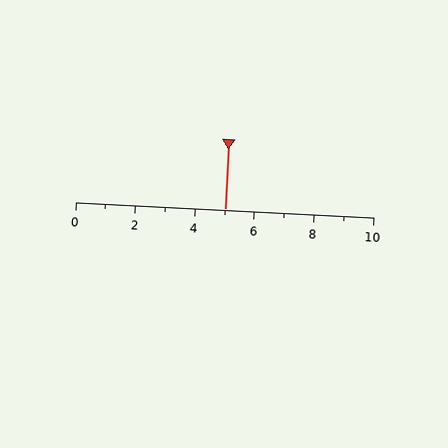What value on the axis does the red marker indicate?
The marker indicates approximately 5.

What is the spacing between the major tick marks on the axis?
The major ticks are spaced 2 apart.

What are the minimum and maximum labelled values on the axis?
The axis runs from 0 to 10.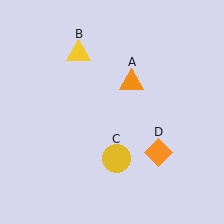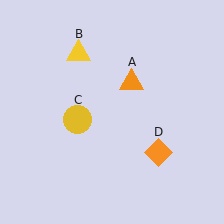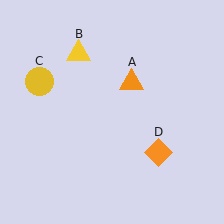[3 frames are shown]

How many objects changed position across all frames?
1 object changed position: yellow circle (object C).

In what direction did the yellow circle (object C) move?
The yellow circle (object C) moved up and to the left.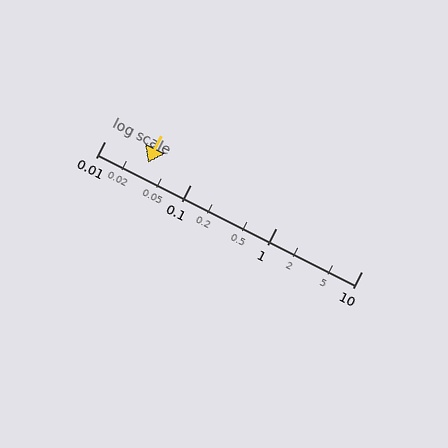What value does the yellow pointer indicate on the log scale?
The pointer indicates approximately 0.032.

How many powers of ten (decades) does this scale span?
The scale spans 3 decades, from 0.01 to 10.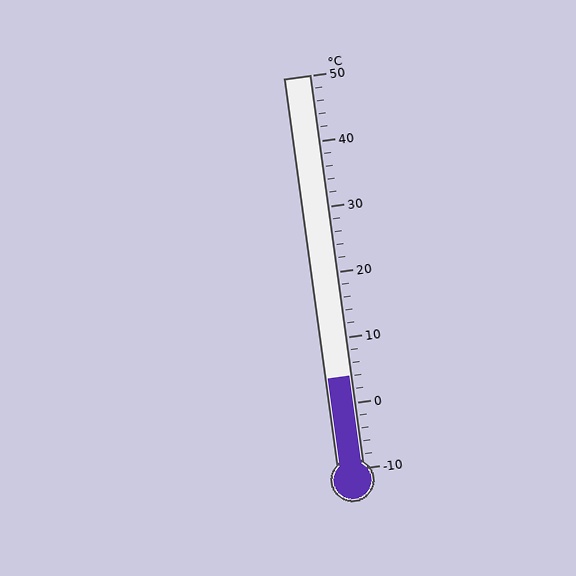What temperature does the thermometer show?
The thermometer shows approximately 4°C.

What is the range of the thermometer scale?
The thermometer scale ranges from -10°C to 50°C.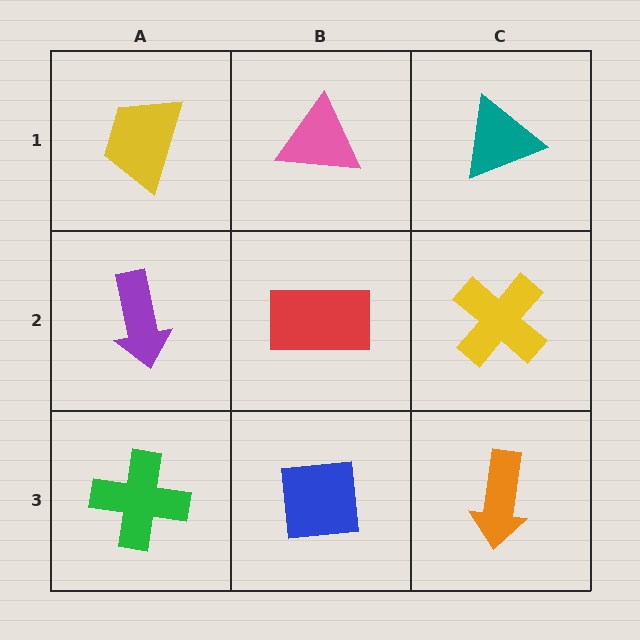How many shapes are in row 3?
3 shapes.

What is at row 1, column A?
A yellow trapezoid.